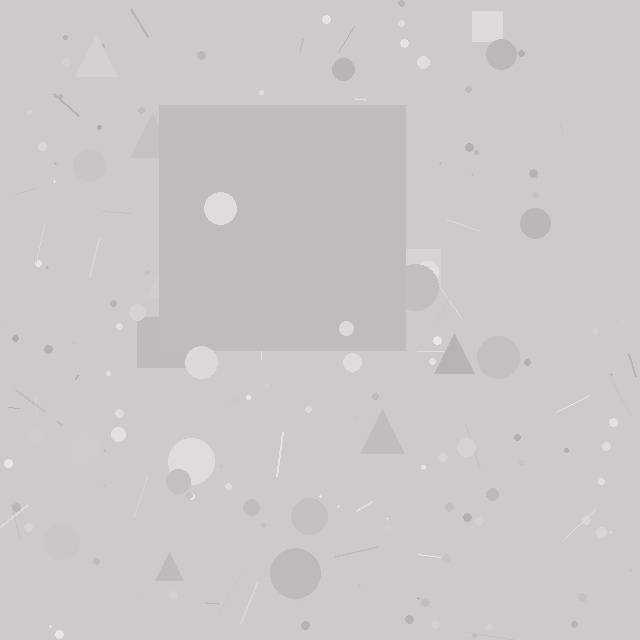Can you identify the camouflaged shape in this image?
The camouflaged shape is a square.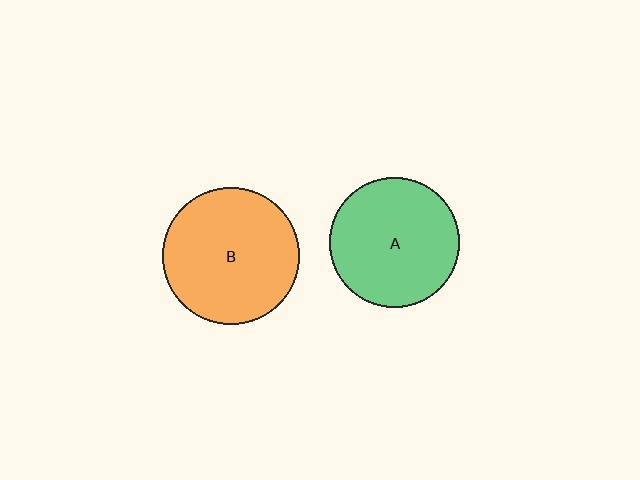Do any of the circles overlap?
No, none of the circles overlap.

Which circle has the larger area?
Circle B (orange).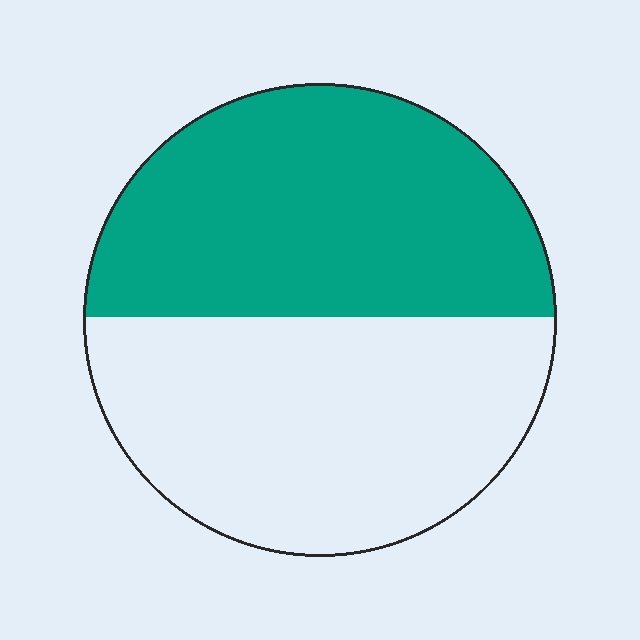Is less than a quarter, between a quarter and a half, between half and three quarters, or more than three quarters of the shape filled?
Between a quarter and a half.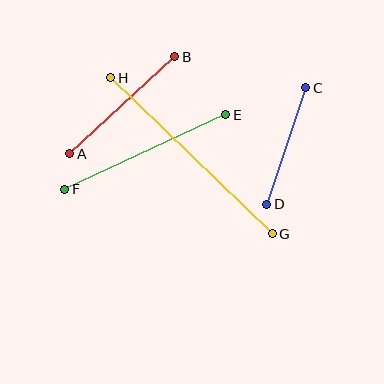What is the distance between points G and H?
The distance is approximately 225 pixels.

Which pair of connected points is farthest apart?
Points G and H are farthest apart.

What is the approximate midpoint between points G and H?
The midpoint is at approximately (191, 156) pixels.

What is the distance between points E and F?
The distance is approximately 177 pixels.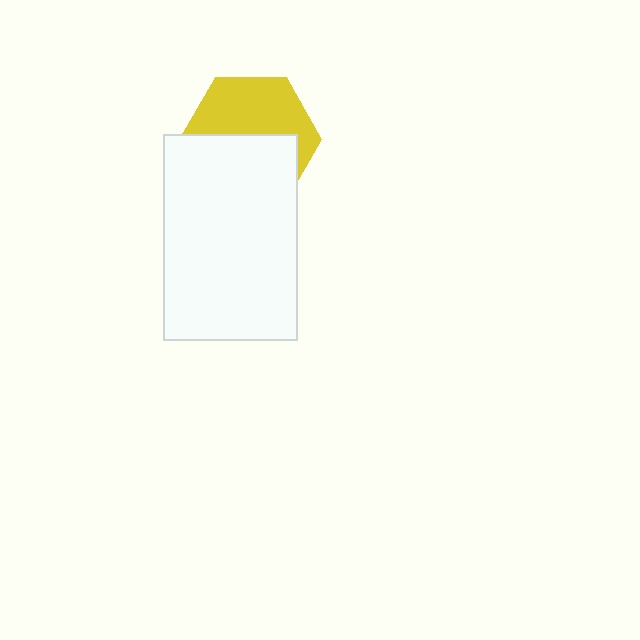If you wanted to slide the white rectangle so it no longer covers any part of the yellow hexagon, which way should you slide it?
Slide it down — that is the most direct way to separate the two shapes.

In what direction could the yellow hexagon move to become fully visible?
The yellow hexagon could move up. That would shift it out from behind the white rectangle entirely.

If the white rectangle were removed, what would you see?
You would see the complete yellow hexagon.